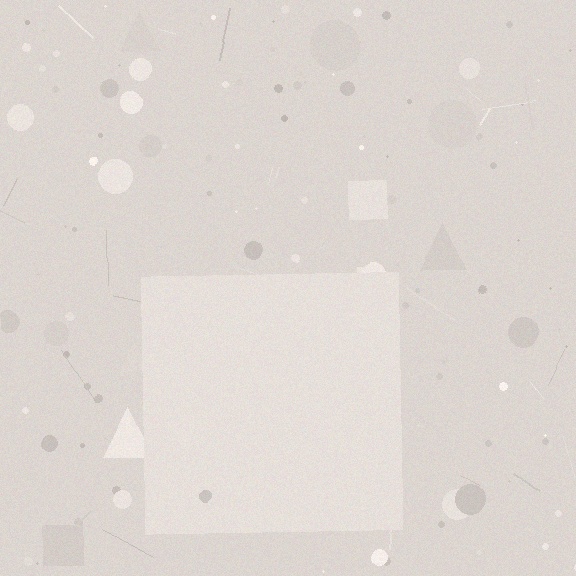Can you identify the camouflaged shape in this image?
The camouflaged shape is a square.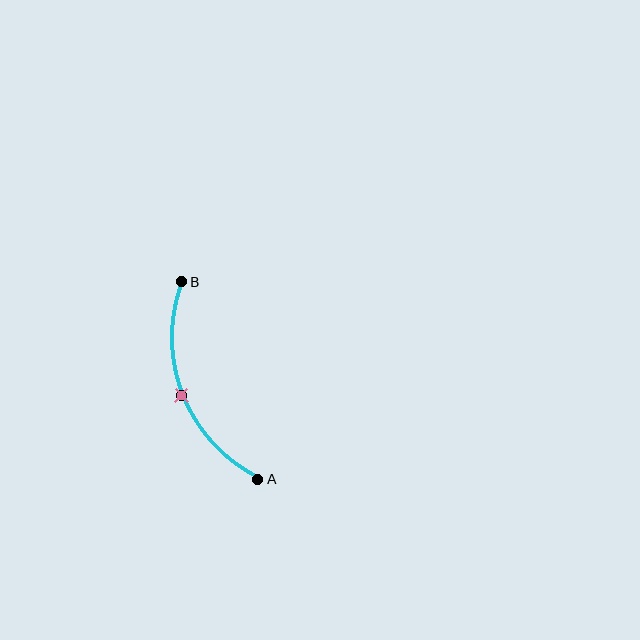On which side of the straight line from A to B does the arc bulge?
The arc bulges to the left of the straight line connecting A and B.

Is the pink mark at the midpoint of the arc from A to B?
Yes. The pink mark lies on the arc at equal arc-length from both A and B — it is the arc midpoint.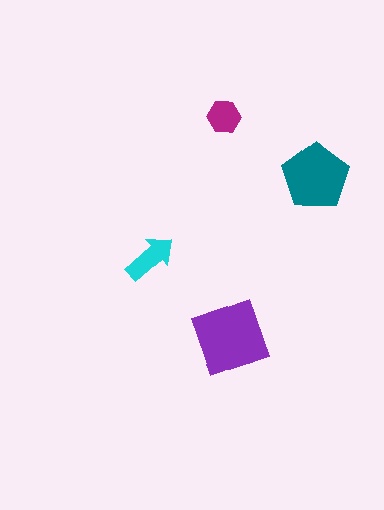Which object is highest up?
The magenta hexagon is topmost.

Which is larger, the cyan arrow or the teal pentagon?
The teal pentagon.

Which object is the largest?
The purple diamond.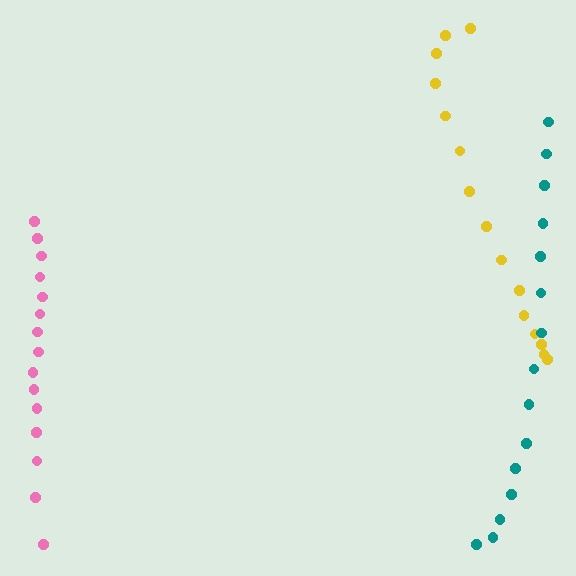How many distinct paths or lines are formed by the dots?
There are 3 distinct paths.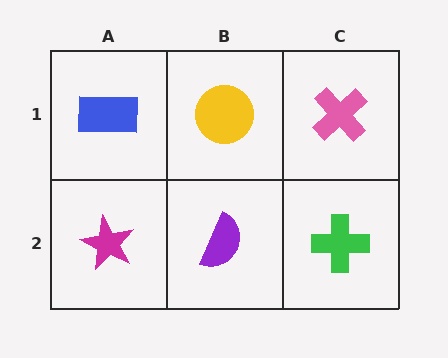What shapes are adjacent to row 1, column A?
A magenta star (row 2, column A), a yellow circle (row 1, column B).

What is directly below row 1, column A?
A magenta star.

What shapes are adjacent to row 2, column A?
A blue rectangle (row 1, column A), a purple semicircle (row 2, column B).